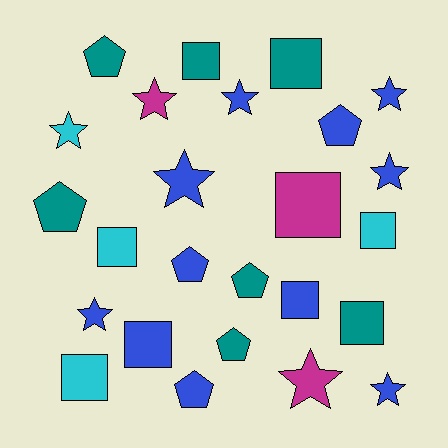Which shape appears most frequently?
Square, with 9 objects.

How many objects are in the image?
There are 25 objects.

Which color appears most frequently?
Blue, with 11 objects.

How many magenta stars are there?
There are 2 magenta stars.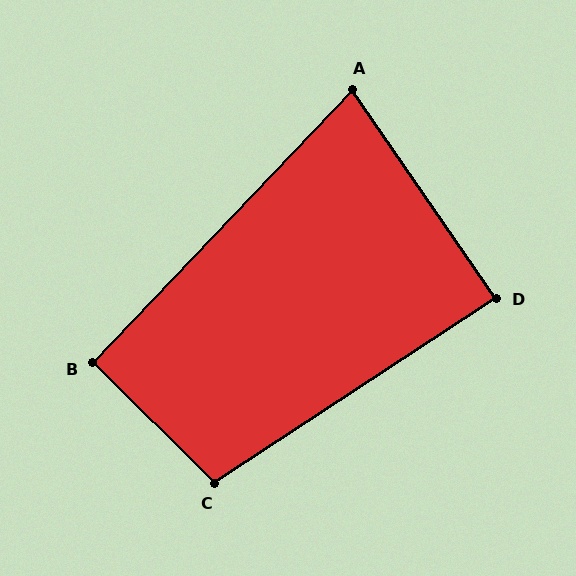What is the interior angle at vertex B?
Approximately 91 degrees (approximately right).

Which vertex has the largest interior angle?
C, at approximately 102 degrees.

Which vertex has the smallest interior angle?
A, at approximately 78 degrees.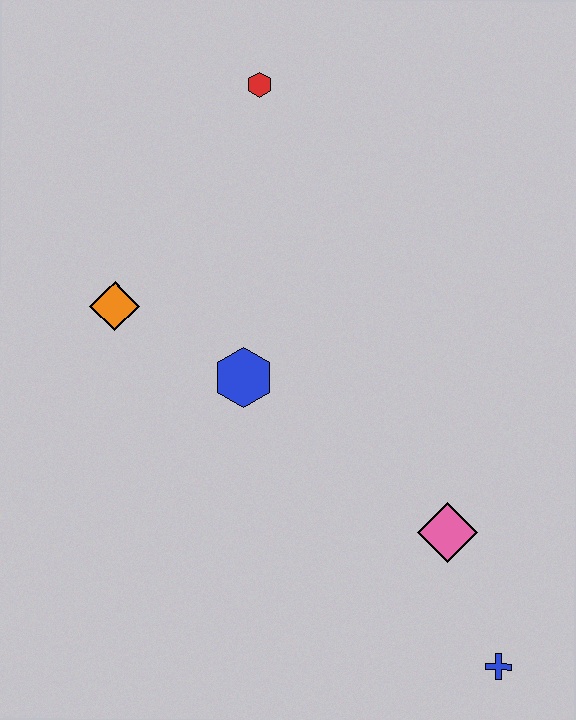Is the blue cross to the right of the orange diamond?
Yes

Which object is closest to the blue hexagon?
The orange diamond is closest to the blue hexagon.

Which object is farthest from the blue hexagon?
The blue cross is farthest from the blue hexagon.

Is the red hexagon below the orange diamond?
No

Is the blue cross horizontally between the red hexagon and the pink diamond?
No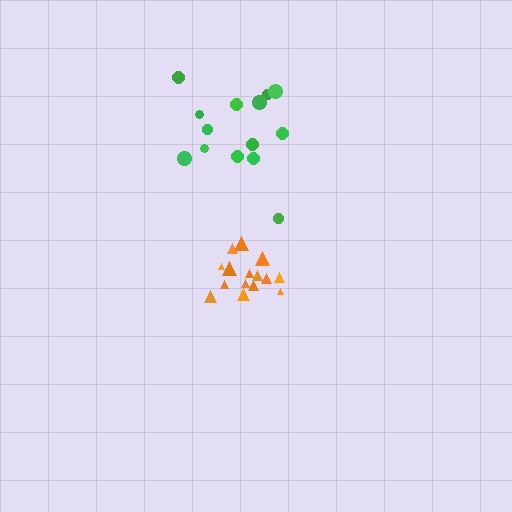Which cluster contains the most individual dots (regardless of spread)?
Orange (15).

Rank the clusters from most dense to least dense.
orange, green.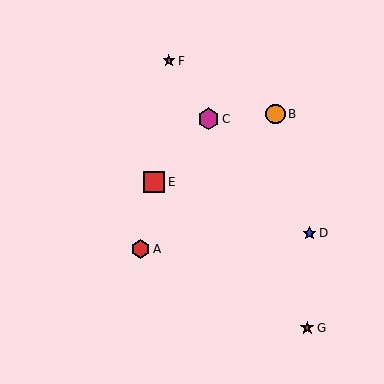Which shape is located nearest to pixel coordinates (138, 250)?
The red hexagon (labeled A) at (140, 249) is nearest to that location.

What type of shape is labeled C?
Shape C is a magenta hexagon.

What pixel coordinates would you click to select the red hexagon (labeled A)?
Click at (140, 249) to select the red hexagon A.